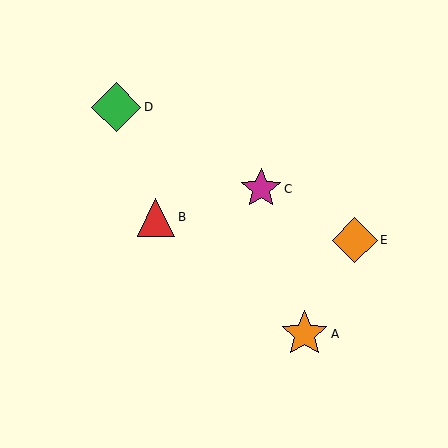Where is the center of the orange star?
The center of the orange star is at (304, 334).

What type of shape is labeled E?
Shape E is an orange diamond.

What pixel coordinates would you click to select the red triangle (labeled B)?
Click at (156, 217) to select the red triangle B.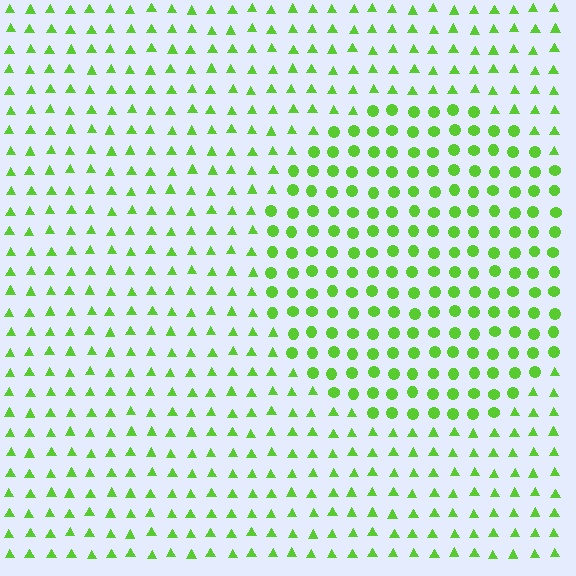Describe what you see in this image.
The image is filled with small lime elements arranged in a uniform grid. A circle-shaped region contains circles, while the surrounding area contains triangles. The boundary is defined purely by the change in element shape.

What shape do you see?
I see a circle.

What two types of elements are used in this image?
The image uses circles inside the circle region and triangles outside it.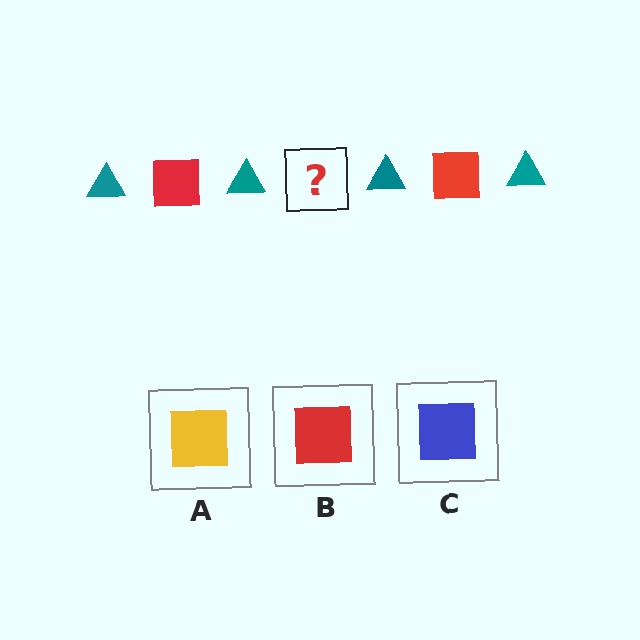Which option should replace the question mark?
Option B.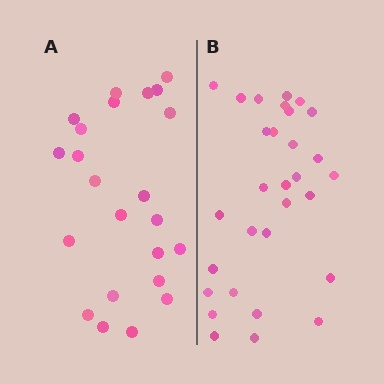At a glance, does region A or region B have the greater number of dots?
Region B (the right region) has more dots.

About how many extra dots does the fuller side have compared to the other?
Region B has roughly 8 or so more dots than region A.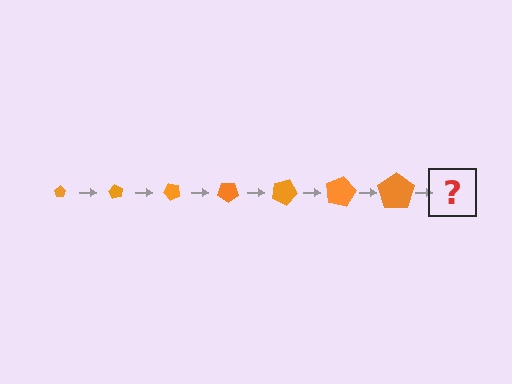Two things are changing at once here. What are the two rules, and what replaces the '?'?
The two rules are that the pentagon grows larger each step and it rotates 60 degrees each step. The '?' should be a pentagon, larger than the previous one and rotated 420 degrees from the start.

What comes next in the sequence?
The next element should be a pentagon, larger than the previous one and rotated 420 degrees from the start.